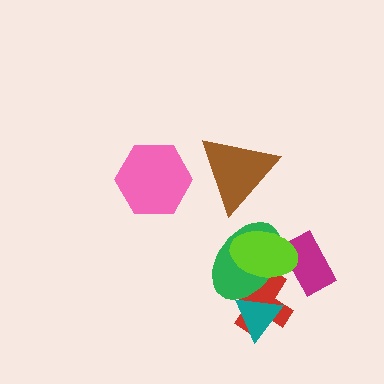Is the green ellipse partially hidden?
Yes, it is partially covered by another shape.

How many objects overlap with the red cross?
3 objects overlap with the red cross.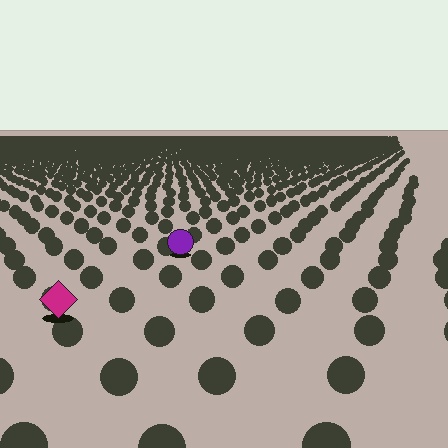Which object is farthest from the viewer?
The purple circle is farthest from the viewer. It appears smaller and the ground texture around it is denser.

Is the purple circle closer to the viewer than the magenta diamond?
No. The magenta diamond is closer — you can tell from the texture gradient: the ground texture is coarser near it.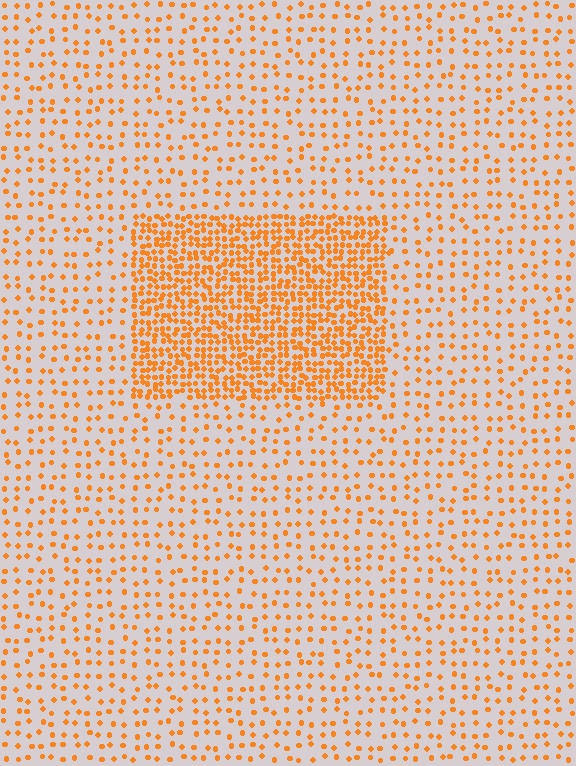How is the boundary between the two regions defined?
The boundary is defined by a change in element density (approximately 2.9x ratio). All elements are the same color, size, and shape.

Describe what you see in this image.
The image contains small orange elements arranged at two different densities. A rectangle-shaped region is visible where the elements are more densely packed than the surrounding area.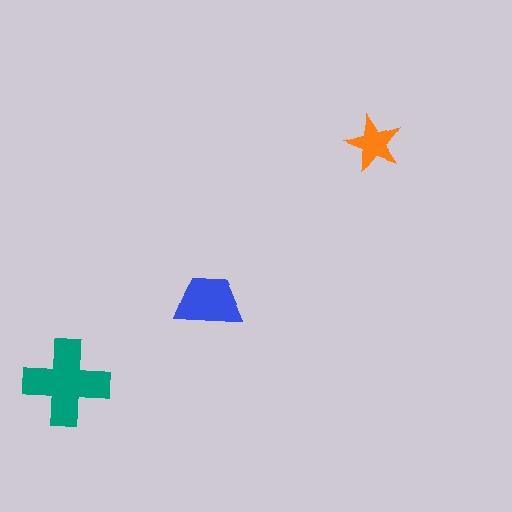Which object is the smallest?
The orange star.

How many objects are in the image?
There are 3 objects in the image.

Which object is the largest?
The teal cross.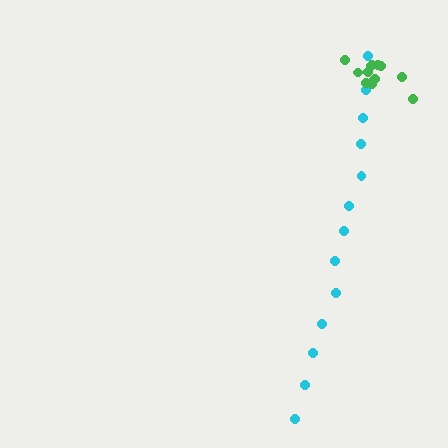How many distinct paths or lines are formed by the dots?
There are 2 distinct paths.